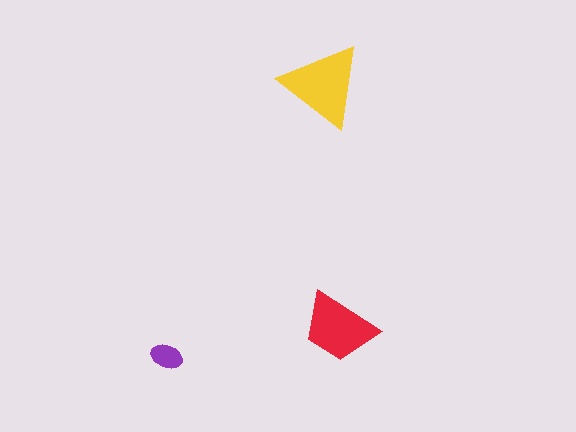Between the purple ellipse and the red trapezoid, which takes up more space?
The red trapezoid.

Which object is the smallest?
The purple ellipse.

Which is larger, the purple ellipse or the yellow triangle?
The yellow triangle.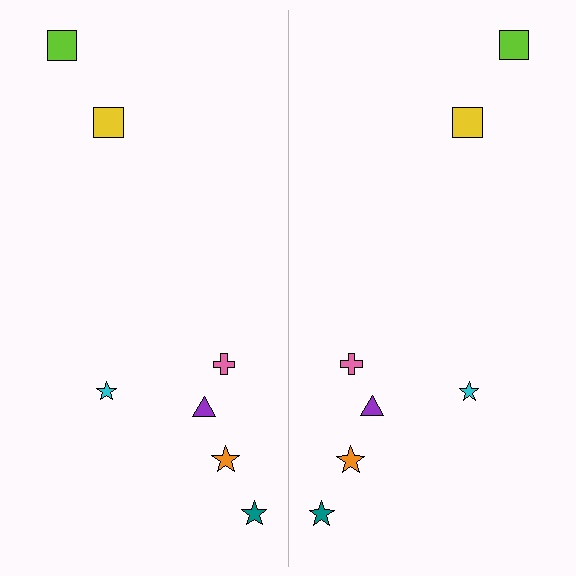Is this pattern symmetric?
Yes, this pattern has bilateral (reflection) symmetry.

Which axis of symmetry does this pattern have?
The pattern has a vertical axis of symmetry running through the center of the image.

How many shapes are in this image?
There are 14 shapes in this image.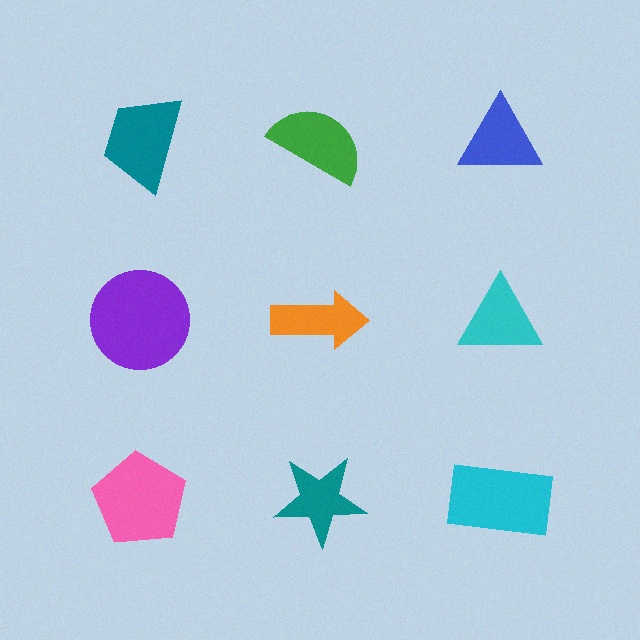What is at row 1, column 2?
A green semicircle.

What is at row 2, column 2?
An orange arrow.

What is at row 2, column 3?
A cyan triangle.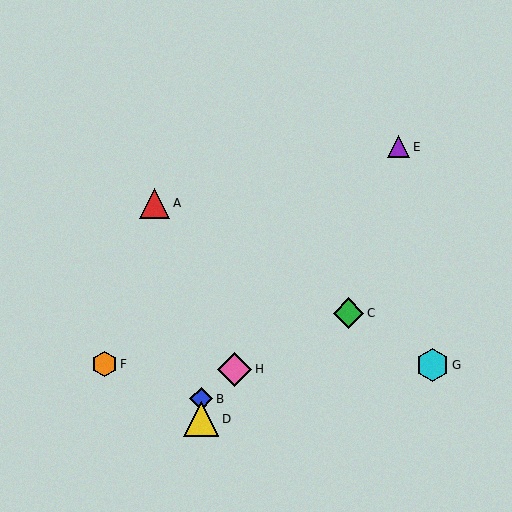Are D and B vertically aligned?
Yes, both are at x≈201.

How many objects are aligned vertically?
2 objects (B, D) are aligned vertically.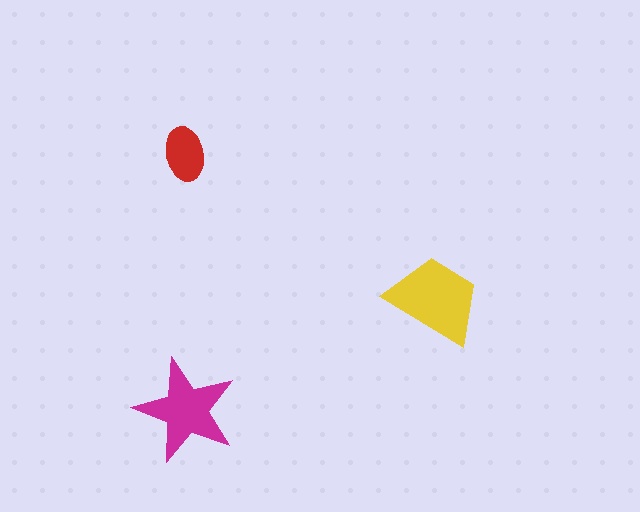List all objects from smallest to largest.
The red ellipse, the magenta star, the yellow trapezoid.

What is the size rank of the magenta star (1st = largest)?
2nd.